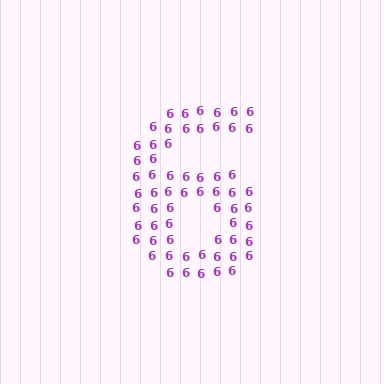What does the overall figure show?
The overall figure shows the digit 6.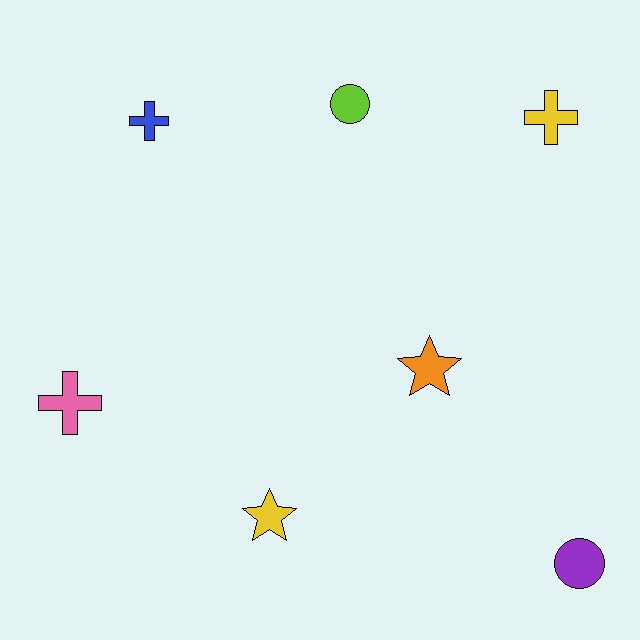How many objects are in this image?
There are 7 objects.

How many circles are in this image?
There are 2 circles.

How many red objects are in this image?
There are no red objects.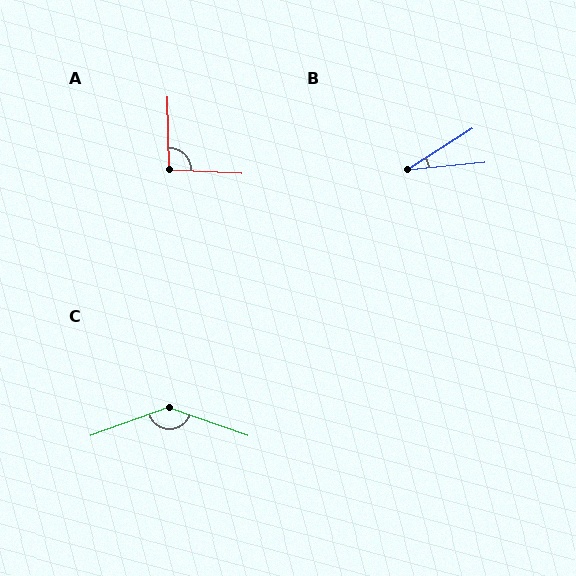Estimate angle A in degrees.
Approximately 94 degrees.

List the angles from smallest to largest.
B (27°), A (94°), C (141°).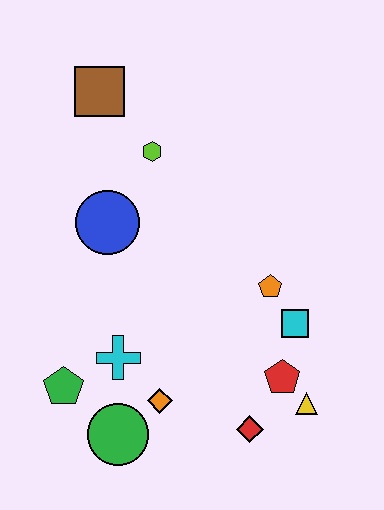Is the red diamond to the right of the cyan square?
No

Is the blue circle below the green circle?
No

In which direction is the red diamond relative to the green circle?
The red diamond is to the right of the green circle.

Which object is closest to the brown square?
The lime hexagon is closest to the brown square.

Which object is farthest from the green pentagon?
The brown square is farthest from the green pentagon.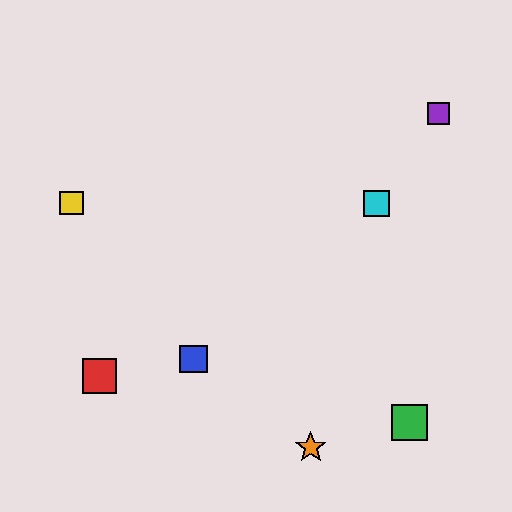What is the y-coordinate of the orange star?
The orange star is at y≈447.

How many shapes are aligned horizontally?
2 shapes (the yellow square, the cyan square) are aligned horizontally.